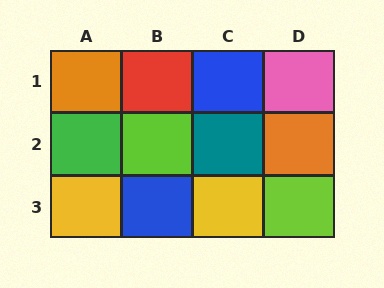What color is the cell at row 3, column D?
Lime.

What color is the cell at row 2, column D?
Orange.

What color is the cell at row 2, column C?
Teal.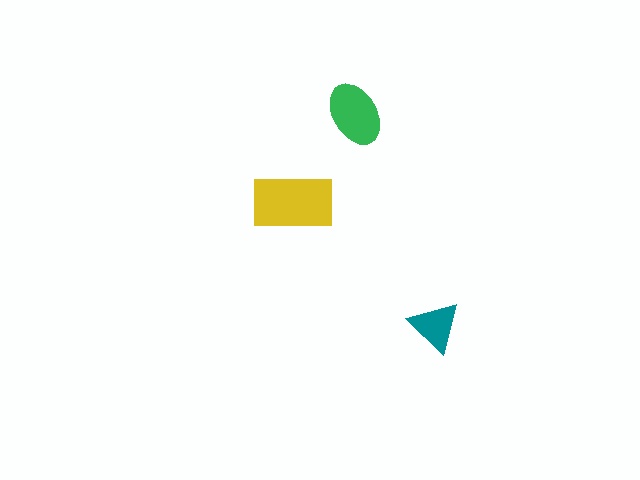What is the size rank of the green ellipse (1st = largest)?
2nd.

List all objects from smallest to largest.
The teal triangle, the green ellipse, the yellow rectangle.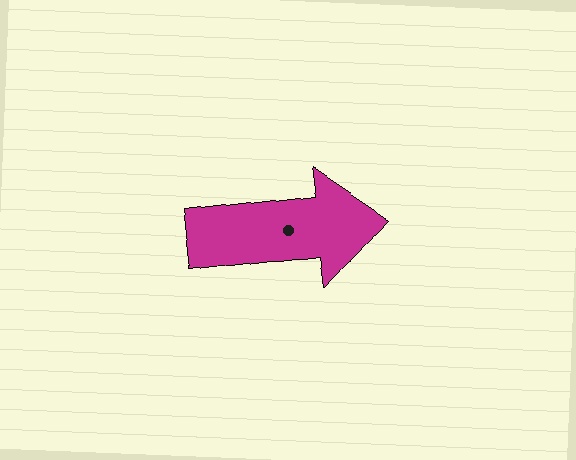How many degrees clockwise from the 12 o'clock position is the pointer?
Approximately 83 degrees.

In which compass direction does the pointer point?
East.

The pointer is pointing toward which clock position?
Roughly 3 o'clock.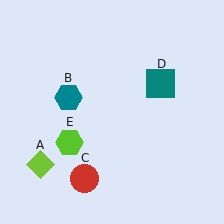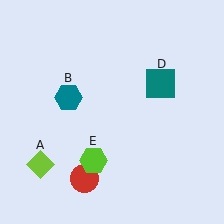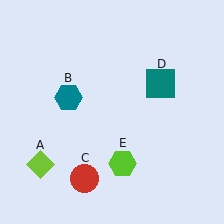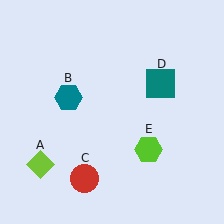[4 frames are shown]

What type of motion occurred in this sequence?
The lime hexagon (object E) rotated counterclockwise around the center of the scene.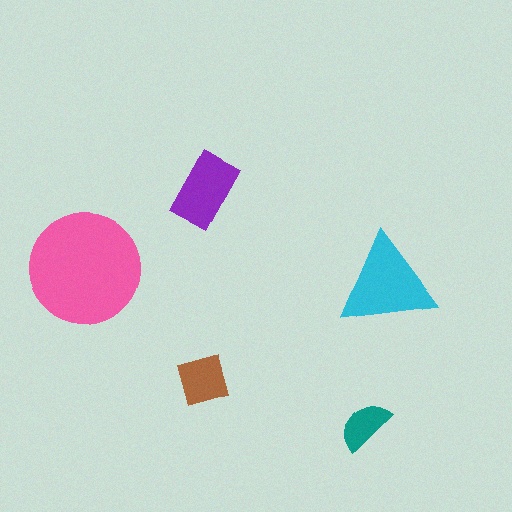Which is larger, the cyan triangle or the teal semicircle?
The cyan triangle.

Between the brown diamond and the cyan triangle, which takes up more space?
The cyan triangle.